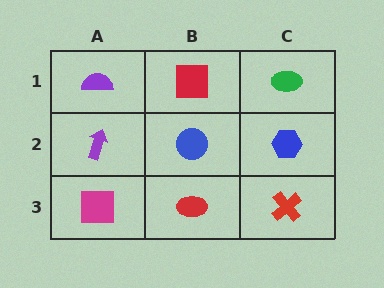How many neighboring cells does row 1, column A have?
2.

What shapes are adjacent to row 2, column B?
A red square (row 1, column B), a red ellipse (row 3, column B), a purple arrow (row 2, column A), a blue hexagon (row 2, column C).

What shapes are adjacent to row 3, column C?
A blue hexagon (row 2, column C), a red ellipse (row 3, column B).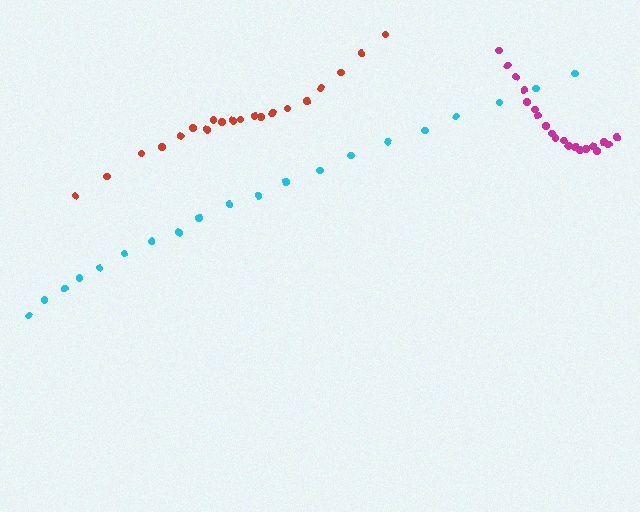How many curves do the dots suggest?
There are 3 distinct paths.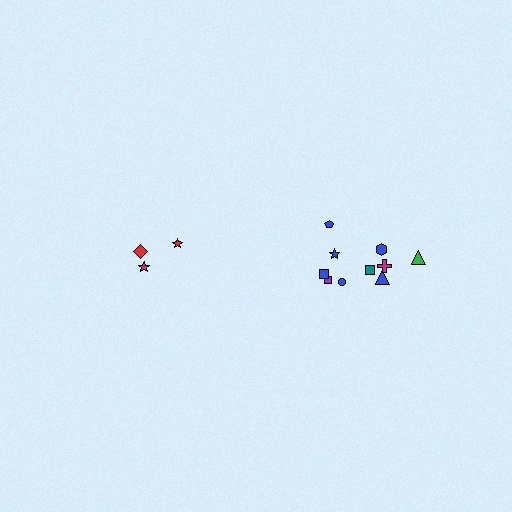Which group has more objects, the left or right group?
The right group.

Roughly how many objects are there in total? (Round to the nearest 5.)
Roughly 15 objects in total.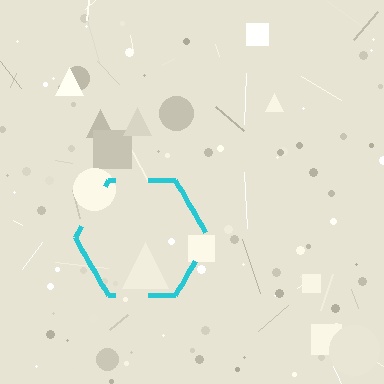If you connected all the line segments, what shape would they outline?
They would outline a hexagon.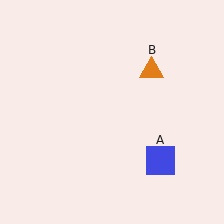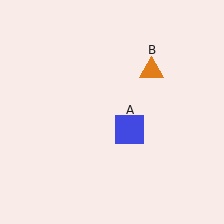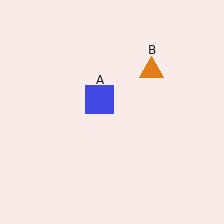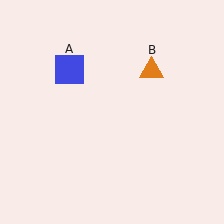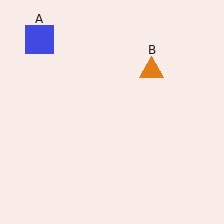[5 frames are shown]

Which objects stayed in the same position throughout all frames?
Orange triangle (object B) remained stationary.